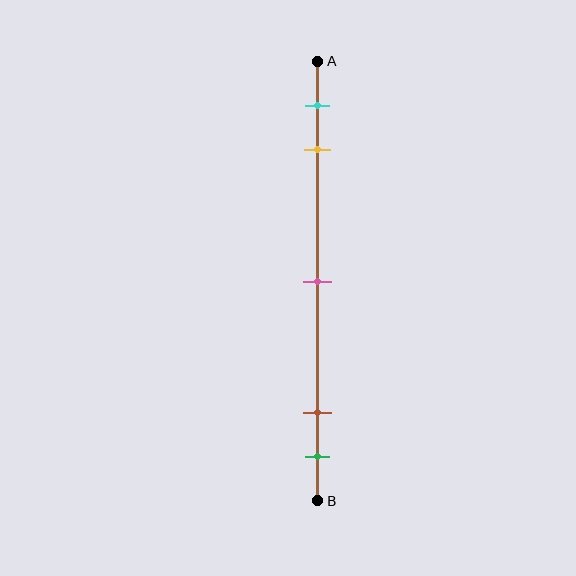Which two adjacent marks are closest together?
The brown and green marks are the closest adjacent pair.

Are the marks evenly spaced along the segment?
No, the marks are not evenly spaced.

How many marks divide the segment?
There are 5 marks dividing the segment.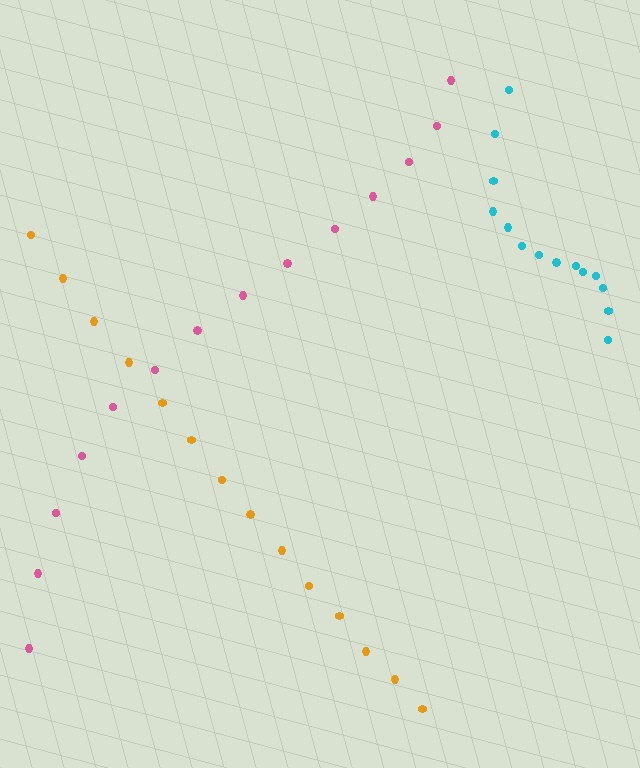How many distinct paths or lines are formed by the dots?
There are 3 distinct paths.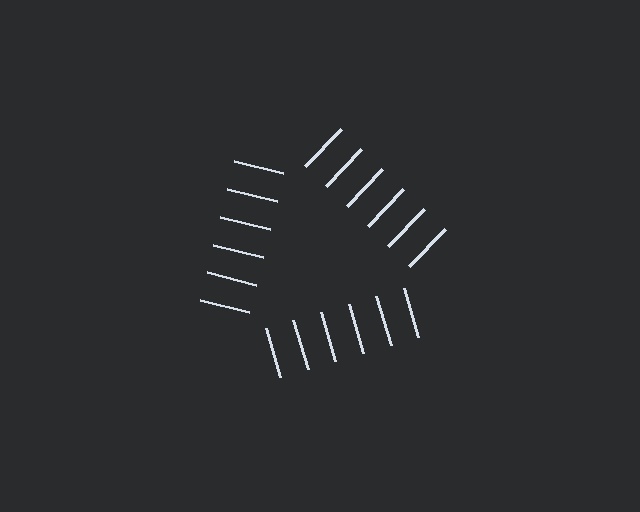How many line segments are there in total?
18 — 6 along each of the 3 edges.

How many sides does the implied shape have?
3 sides — the line-ends trace a triangle.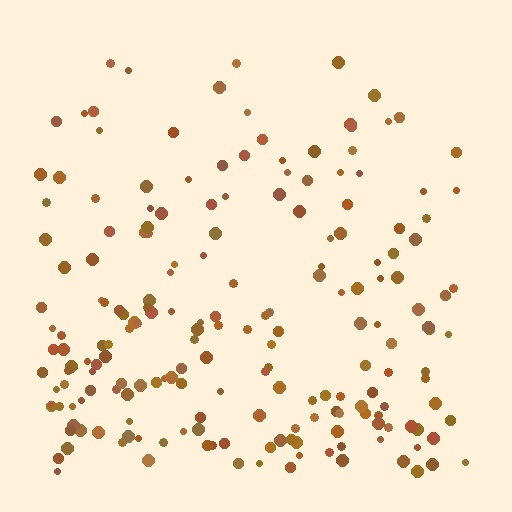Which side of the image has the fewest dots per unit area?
The top.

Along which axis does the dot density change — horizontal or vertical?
Vertical.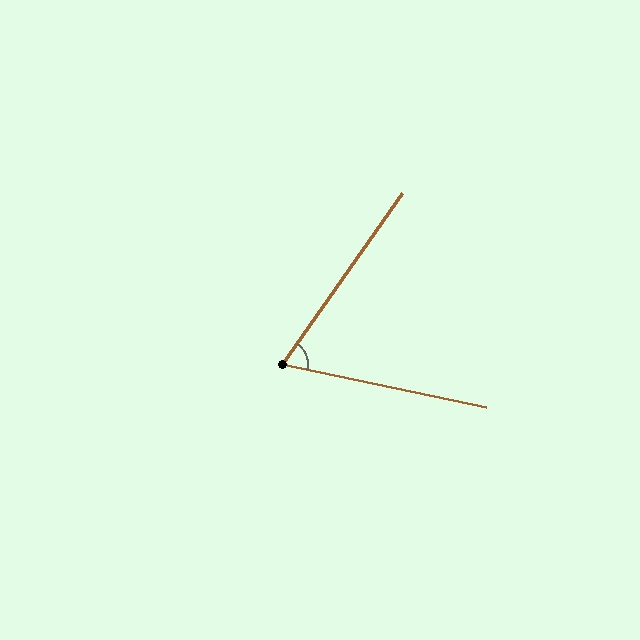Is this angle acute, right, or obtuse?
It is acute.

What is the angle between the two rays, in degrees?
Approximately 67 degrees.